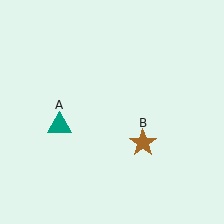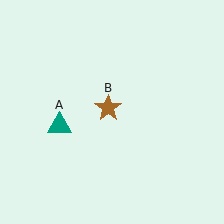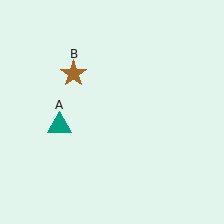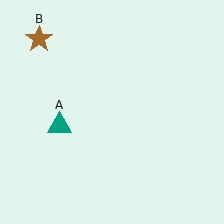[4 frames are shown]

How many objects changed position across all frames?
1 object changed position: brown star (object B).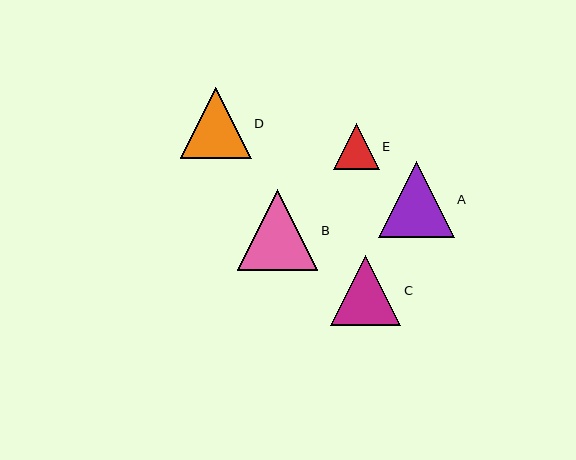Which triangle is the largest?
Triangle B is the largest with a size of approximately 80 pixels.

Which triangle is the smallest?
Triangle E is the smallest with a size of approximately 46 pixels.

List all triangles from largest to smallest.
From largest to smallest: B, A, D, C, E.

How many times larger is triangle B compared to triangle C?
Triangle B is approximately 1.1 times the size of triangle C.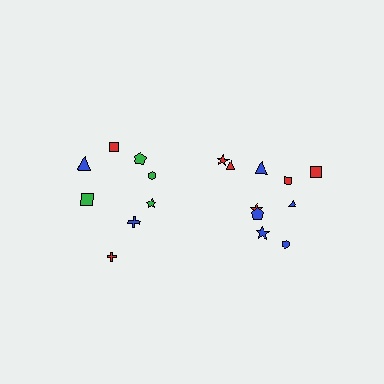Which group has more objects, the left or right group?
The right group.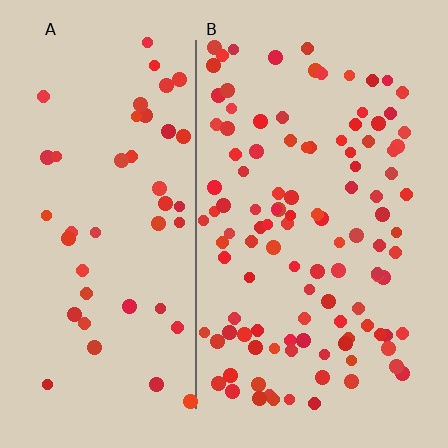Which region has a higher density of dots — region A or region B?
B (the right).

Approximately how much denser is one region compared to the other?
Approximately 2.4× — region B over region A.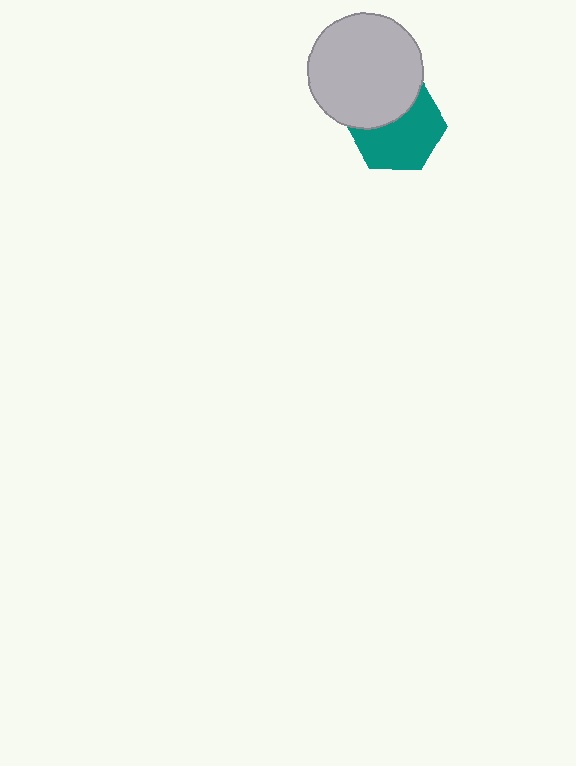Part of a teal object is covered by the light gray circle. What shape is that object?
It is a hexagon.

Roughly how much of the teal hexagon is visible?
About half of it is visible (roughly 63%).